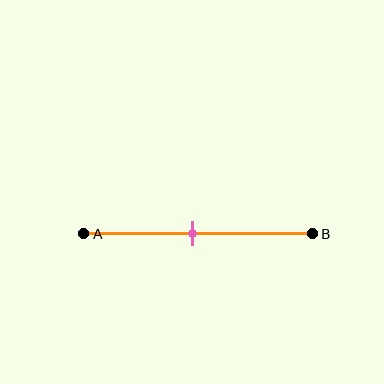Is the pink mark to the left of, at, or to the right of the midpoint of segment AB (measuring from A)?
The pink mark is approximately at the midpoint of segment AB.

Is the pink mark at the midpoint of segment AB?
Yes, the mark is approximately at the midpoint.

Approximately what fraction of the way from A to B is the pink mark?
The pink mark is approximately 50% of the way from A to B.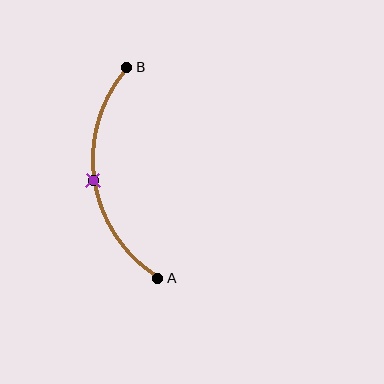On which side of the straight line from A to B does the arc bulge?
The arc bulges to the left of the straight line connecting A and B.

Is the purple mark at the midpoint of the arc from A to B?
Yes. The purple mark lies on the arc at equal arc-length from both A and B — it is the arc midpoint.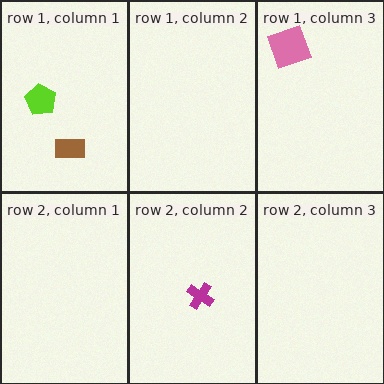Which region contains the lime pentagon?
The row 1, column 1 region.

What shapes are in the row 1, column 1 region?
The lime pentagon, the brown rectangle.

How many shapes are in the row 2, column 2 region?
1.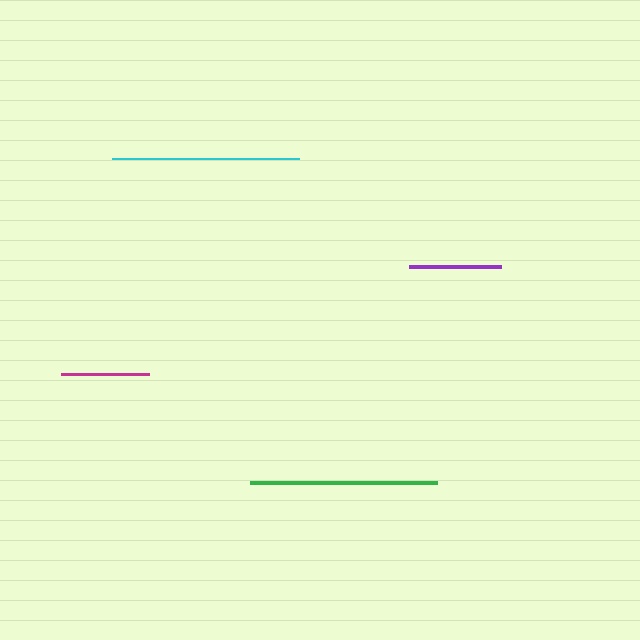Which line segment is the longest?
The green line is the longest at approximately 187 pixels.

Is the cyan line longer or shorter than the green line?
The green line is longer than the cyan line.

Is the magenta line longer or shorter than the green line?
The green line is longer than the magenta line.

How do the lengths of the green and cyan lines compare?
The green and cyan lines are approximately the same length.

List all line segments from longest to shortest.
From longest to shortest: green, cyan, purple, magenta.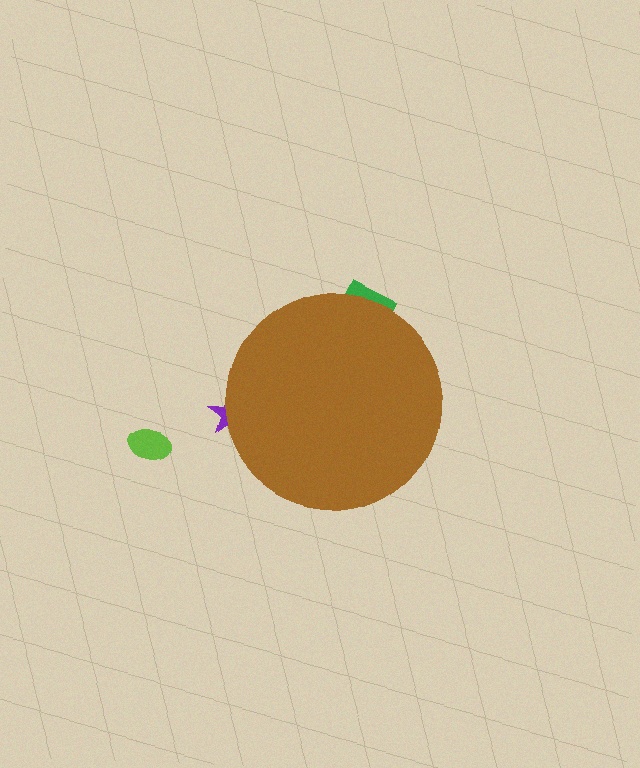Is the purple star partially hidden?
Yes, the purple star is partially hidden behind the brown circle.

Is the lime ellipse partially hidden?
No, the lime ellipse is fully visible.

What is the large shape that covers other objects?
A brown circle.